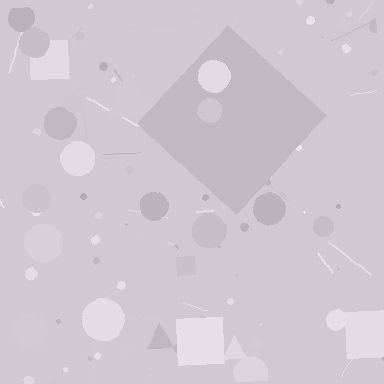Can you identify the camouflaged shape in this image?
The camouflaged shape is a diamond.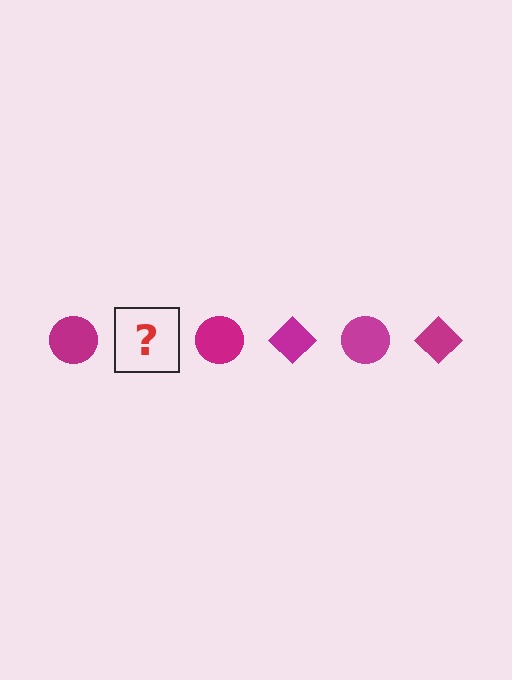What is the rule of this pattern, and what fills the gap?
The rule is that the pattern cycles through circle, diamond shapes in magenta. The gap should be filled with a magenta diamond.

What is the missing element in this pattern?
The missing element is a magenta diamond.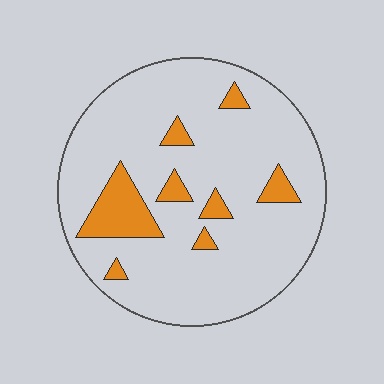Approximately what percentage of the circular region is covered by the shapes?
Approximately 15%.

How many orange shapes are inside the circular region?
8.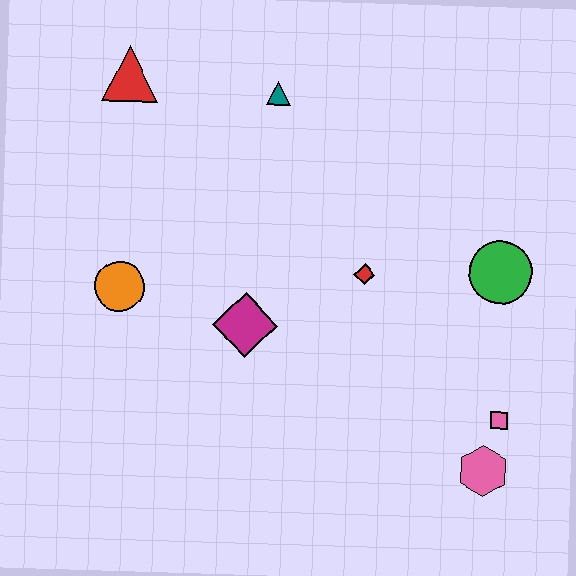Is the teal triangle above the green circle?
Yes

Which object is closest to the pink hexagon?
The pink square is closest to the pink hexagon.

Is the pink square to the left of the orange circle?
No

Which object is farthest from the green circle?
The red triangle is farthest from the green circle.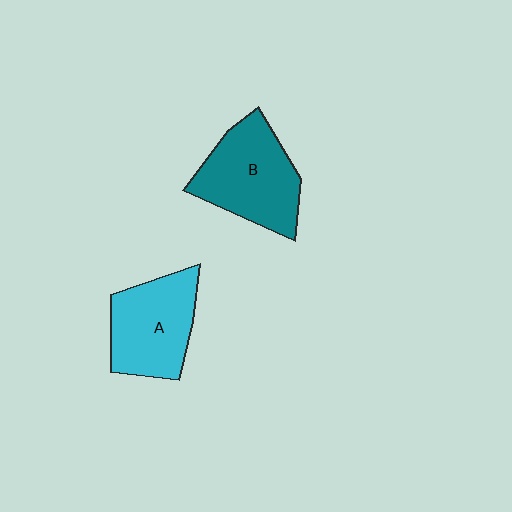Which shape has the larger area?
Shape B (teal).